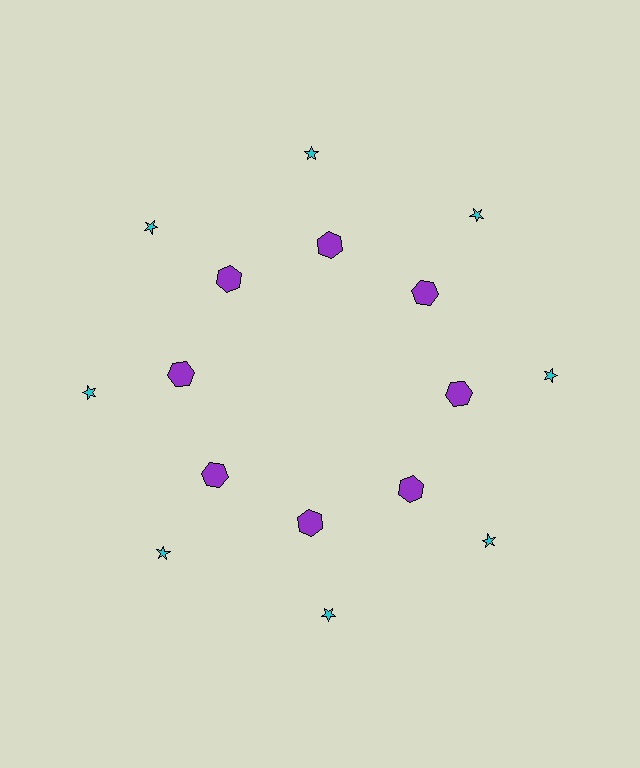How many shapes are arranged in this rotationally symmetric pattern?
There are 16 shapes, arranged in 8 groups of 2.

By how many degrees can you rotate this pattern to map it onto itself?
The pattern maps onto itself every 45 degrees of rotation.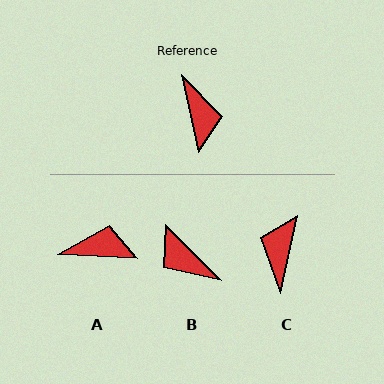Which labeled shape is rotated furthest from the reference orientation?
C, about 155 degrees away.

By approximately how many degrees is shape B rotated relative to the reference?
Approximately 148 degrees clockwise.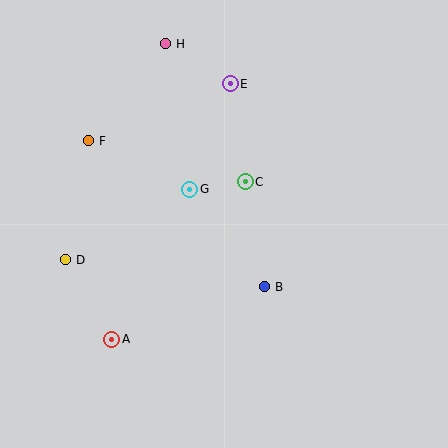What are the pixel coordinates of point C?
Point C is at (245, 182).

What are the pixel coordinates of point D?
Point D is at (66, 260).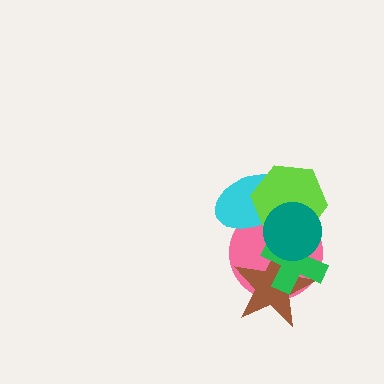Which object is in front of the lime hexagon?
The teal circle is in front of the lime hexagon.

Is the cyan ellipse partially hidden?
Yes, it is partially covered by another shape.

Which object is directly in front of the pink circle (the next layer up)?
The brown star is directly in front of the pink circle.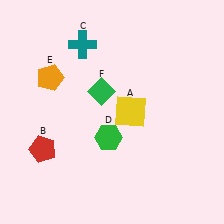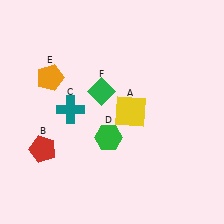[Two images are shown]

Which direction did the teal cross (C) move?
The teal cross (C) moved down.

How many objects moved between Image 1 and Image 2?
1 object moved between the two images.